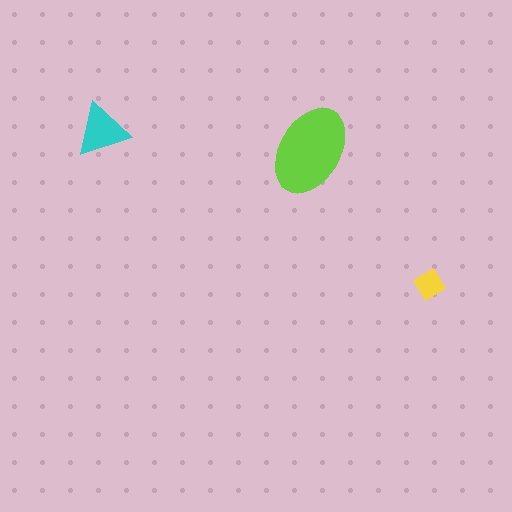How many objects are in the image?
There are 3 objects in the image.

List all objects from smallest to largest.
The yellow diamond, the cyan triangle, the lime ellipse.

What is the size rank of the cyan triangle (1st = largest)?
2nd.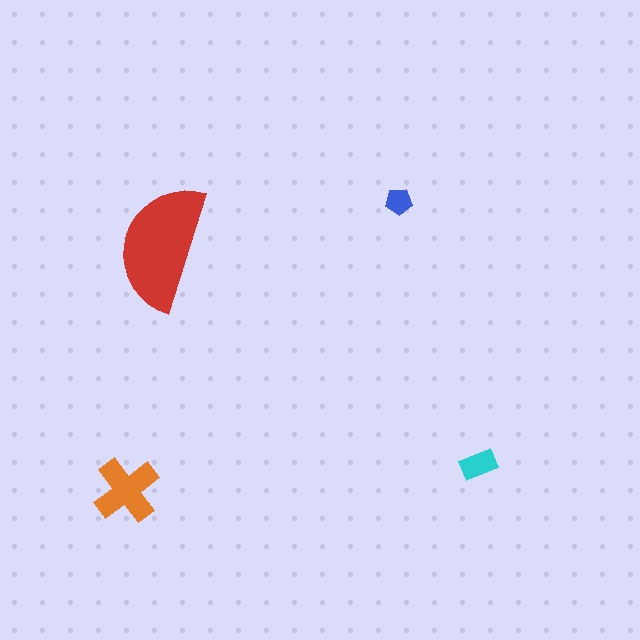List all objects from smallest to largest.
The blue pentagon, the cyan rectangle, the orange cross, the red semicircle.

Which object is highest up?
The blue pentagon is topmost.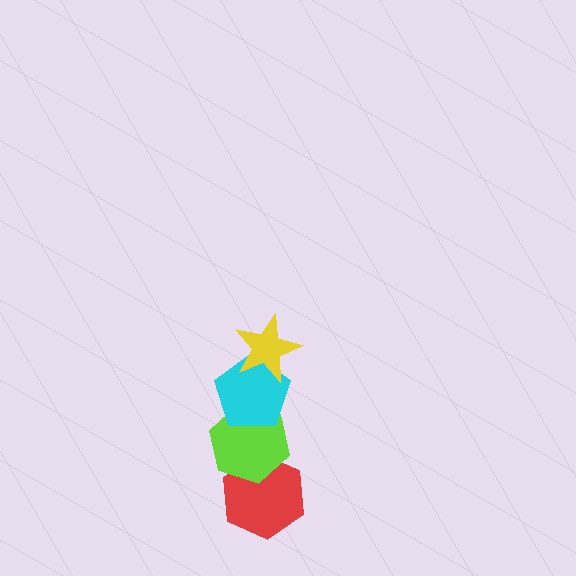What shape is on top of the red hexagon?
The lime hexagon is on top of the red hexagon.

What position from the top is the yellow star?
The yellow star is 1st from the top.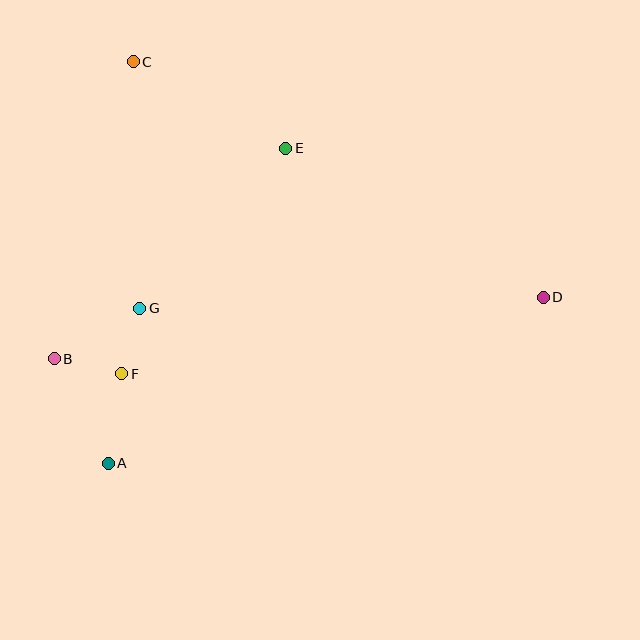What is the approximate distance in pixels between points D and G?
The distance between D and G is approximately 403 pixels.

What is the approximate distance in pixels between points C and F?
The distance between C and F is approximately 312 pixels.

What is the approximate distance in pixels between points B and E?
The distance between B and E is approximately 313 pixels.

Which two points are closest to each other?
Points F and G are closest to each other.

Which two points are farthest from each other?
Points B and D are farthest from each other.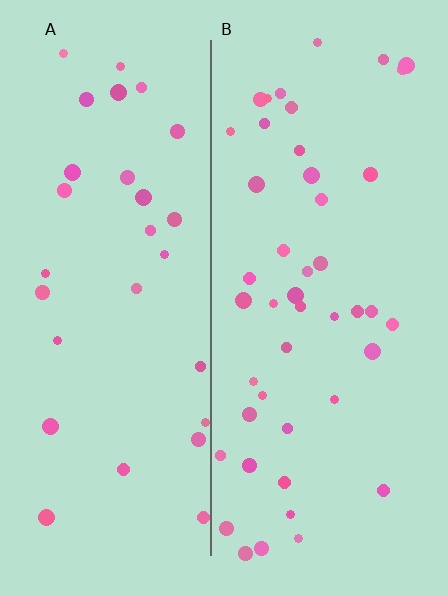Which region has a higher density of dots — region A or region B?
B (the right).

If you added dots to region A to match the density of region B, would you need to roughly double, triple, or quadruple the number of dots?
Approximately double.